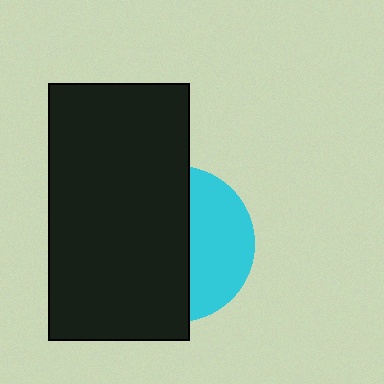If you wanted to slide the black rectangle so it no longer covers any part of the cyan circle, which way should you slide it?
Slide it left — that is the most direct way to separate the two shapes.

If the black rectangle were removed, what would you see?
You would see the complete cyan circle.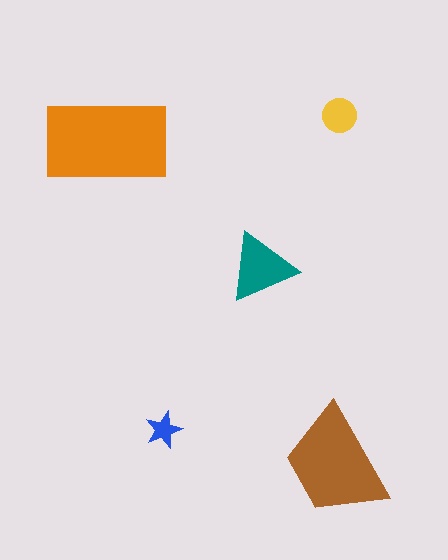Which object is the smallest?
The blue star.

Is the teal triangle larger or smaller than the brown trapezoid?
Smaller.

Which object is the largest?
The orange rectangle.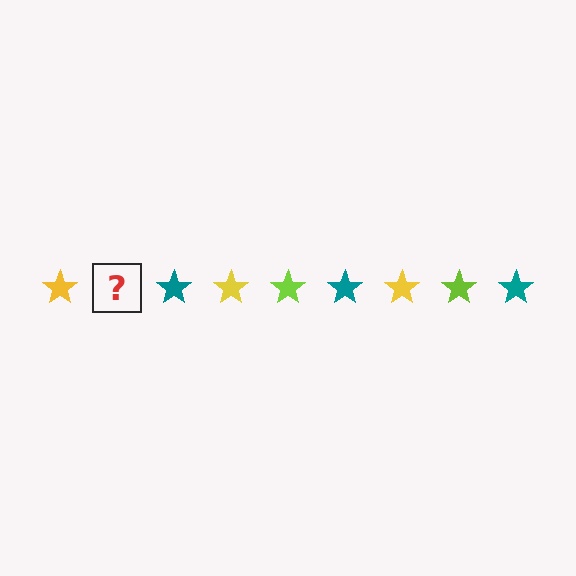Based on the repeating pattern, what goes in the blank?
The blank should be a lime star.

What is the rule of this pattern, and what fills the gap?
The rule is that the pattern cycles through yellow, lime, teal stars. The gap should be filled with a lime star.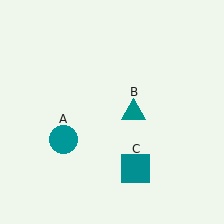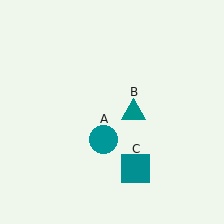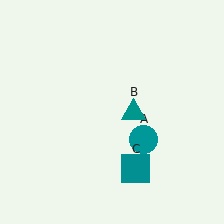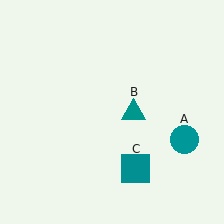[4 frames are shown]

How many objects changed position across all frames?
1 object changed position: teal circle (object A).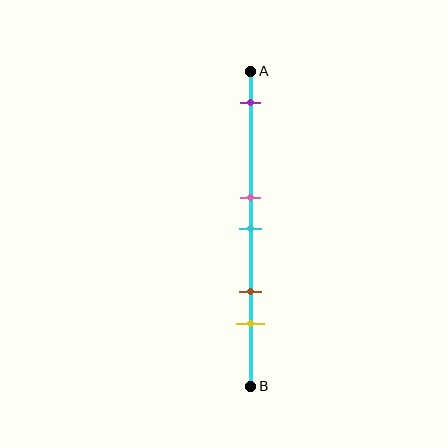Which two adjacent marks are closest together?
The pink and cyan marks are the closest adjacent pair.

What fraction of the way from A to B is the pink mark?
The pink mark is approximately 40% (0.4) of the way from A to B.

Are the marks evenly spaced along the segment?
No, the marks are not evenly spaced.